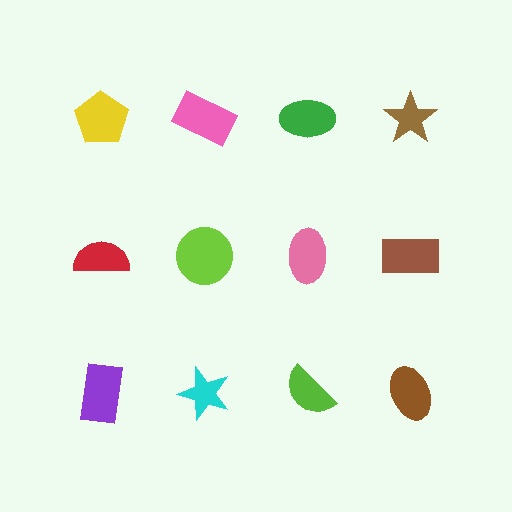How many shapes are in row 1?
4 shapes.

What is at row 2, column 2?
A lime circle.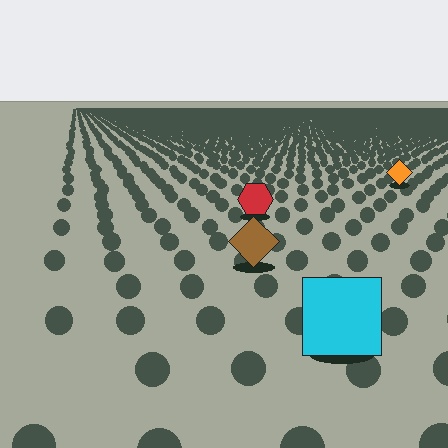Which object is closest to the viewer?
The cyan square is closest. The texture marks near it are larger and more spread out.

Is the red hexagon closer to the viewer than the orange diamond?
Yes. The red hexagon is closer — you can tell from the texture gradient: the ground texture is coarser near it.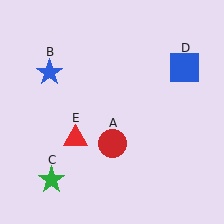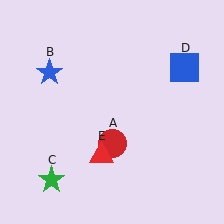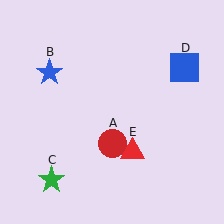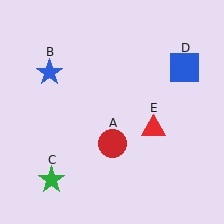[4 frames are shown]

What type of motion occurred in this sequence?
The red triangle (object E) rotated counterclockwise around the center of the scene.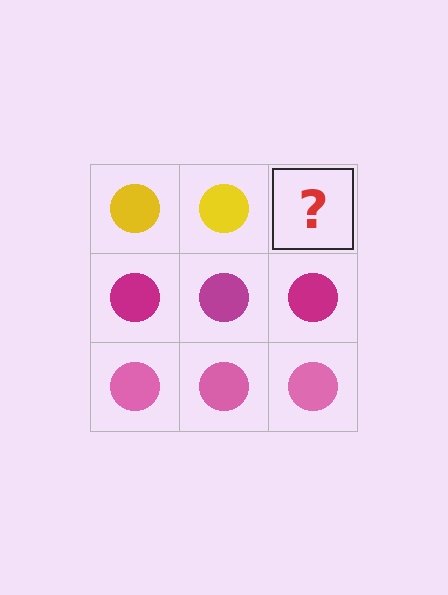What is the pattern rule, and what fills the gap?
The rule is that each row has a consistent color. The gap should be filled with a yellow circle.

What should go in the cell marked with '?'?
The missing cell should contain a yellow circle.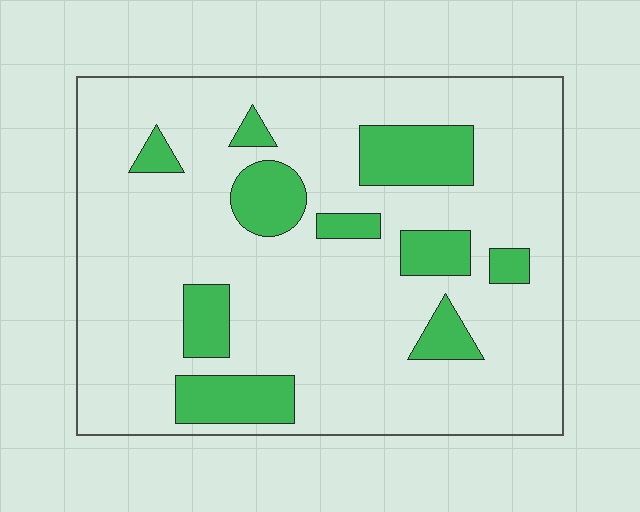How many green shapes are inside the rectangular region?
10.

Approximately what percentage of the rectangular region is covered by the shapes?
Approximately 20%.